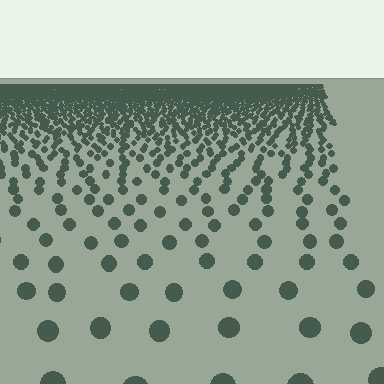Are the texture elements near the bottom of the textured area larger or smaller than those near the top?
Larger. Near the bottom, elements are closer to the viewer and appear at a bigger on-screen size.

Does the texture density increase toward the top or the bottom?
Density increases toward the top.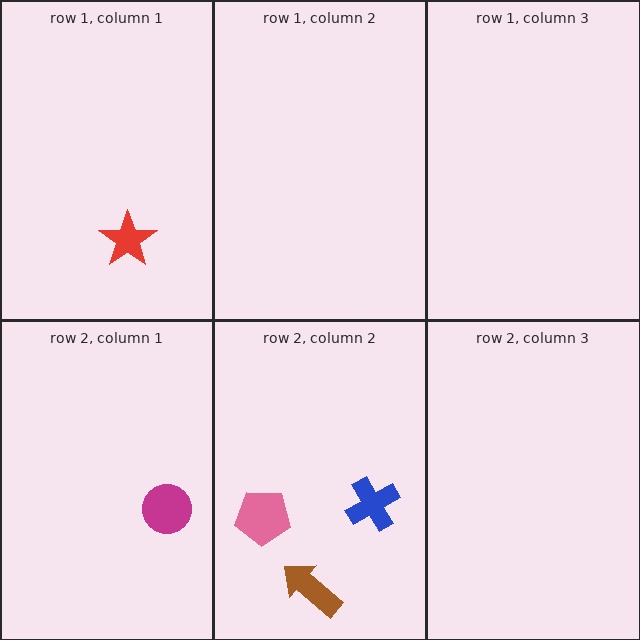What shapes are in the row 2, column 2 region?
The brown arrow, the pink pentagon, the blue cross.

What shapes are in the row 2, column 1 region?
The magenta circle.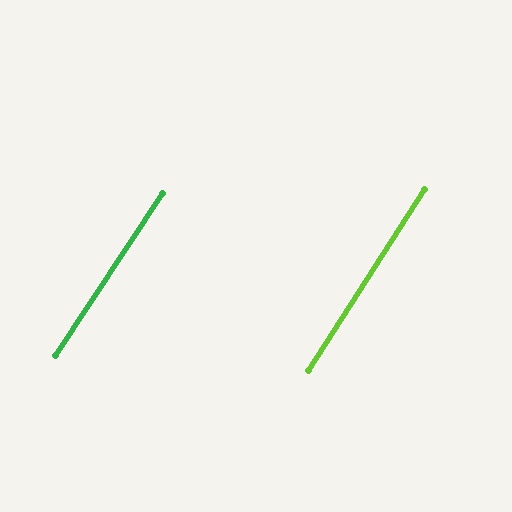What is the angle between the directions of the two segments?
Approximately 1 degree.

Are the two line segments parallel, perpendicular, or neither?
Parallel — their directions differ by only 0.6°.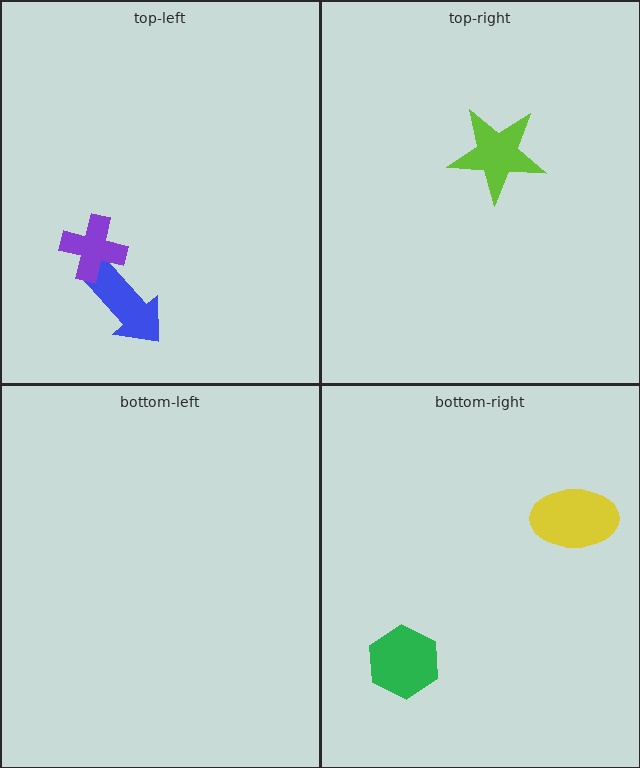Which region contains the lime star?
The top-right region.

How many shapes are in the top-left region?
2.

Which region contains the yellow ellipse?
The bottom-right region.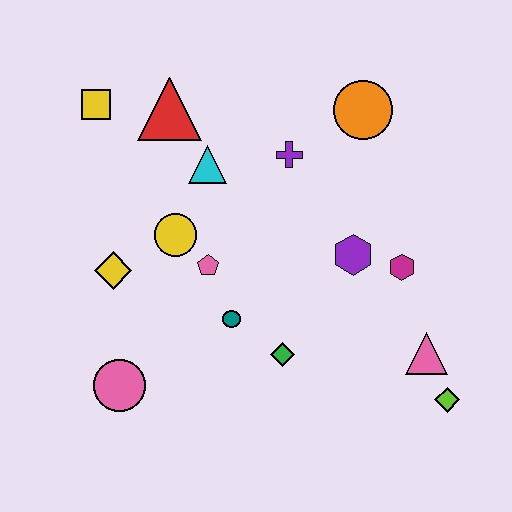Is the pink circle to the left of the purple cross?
Yes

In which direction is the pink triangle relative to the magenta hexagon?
The pink triangle is below the magenta hexagon.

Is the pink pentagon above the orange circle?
No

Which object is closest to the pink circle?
The yellow diamond is closest to the pink circle.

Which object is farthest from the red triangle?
The lime diamond is farthest from the red triangle.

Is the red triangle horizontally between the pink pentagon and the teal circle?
No